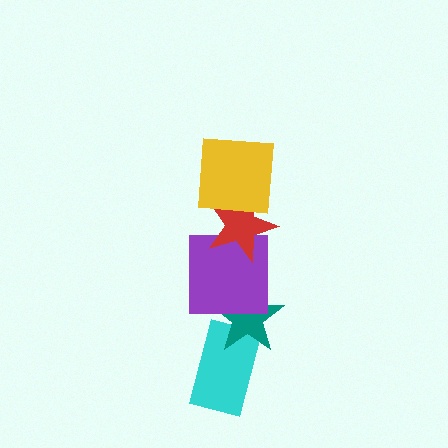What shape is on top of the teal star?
The purple square is on top of the teal star.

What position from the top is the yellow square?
The yellow square is 1st from the top.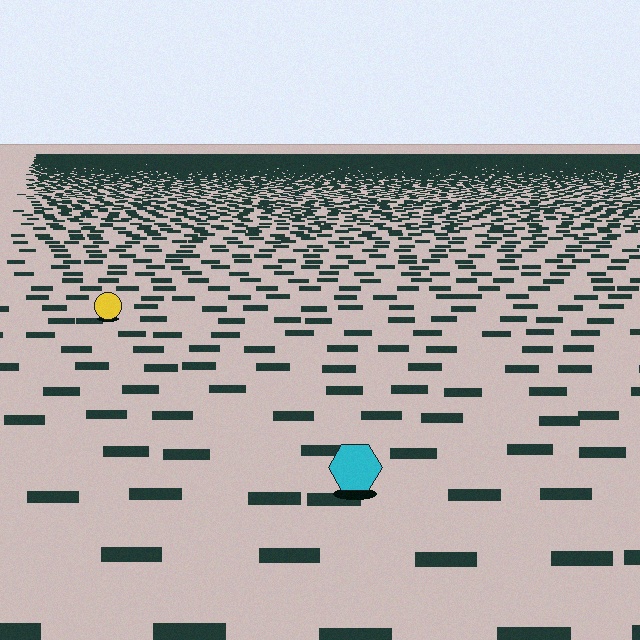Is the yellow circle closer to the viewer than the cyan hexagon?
No. The cyan hexagon is closer — you can tell from the texture gradient: the ground texture is coarser near it.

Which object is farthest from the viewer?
The yellow circle is farthest from the viewer. It appears smaller and the ground texture around it is denser.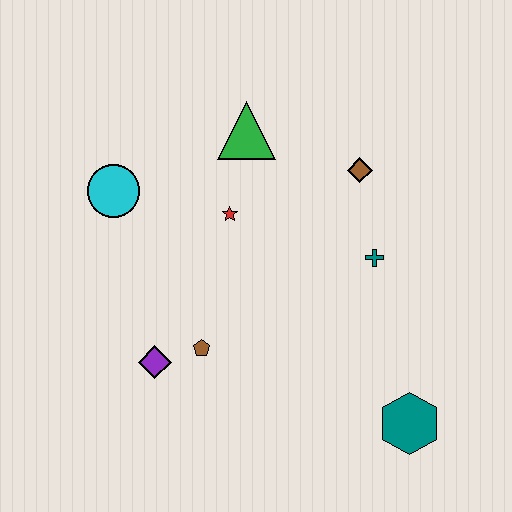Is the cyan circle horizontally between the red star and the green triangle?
No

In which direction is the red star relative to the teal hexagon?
The red star is above the teal hexagon.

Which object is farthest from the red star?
The teal hexagon is farthest from the red star.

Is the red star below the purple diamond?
No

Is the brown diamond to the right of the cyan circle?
Yes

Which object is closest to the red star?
The green triangle is closest to the red star.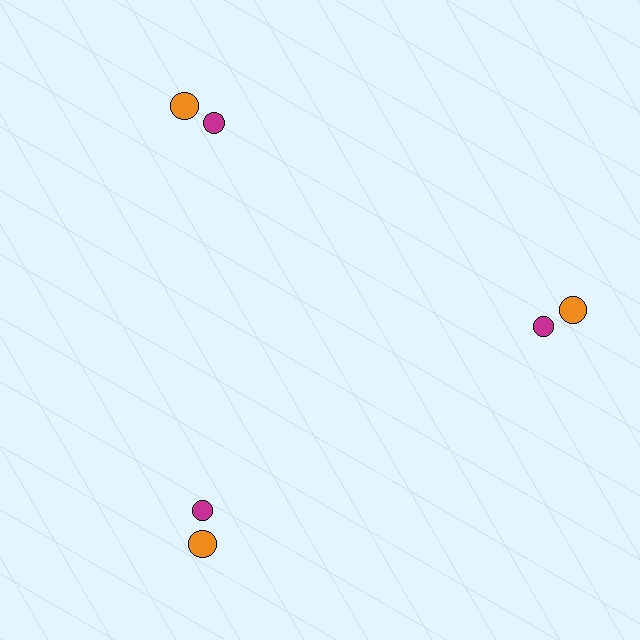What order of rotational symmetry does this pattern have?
This pattern has 3-fold rotational symmetry.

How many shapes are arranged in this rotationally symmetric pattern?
There are 6 shapes, arranged in 3 groups of 2.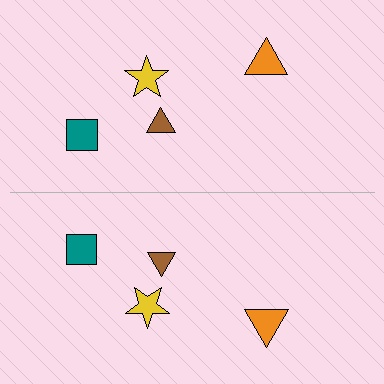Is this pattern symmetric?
Yes, this pattern has bilateral (reflection) symmetry.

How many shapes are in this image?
There are 8 shapes in this image.